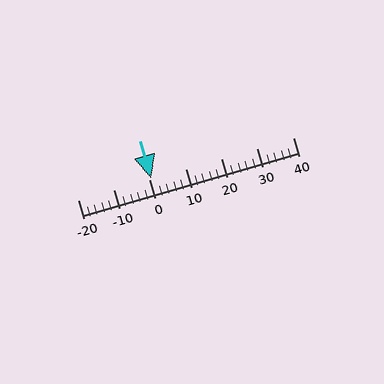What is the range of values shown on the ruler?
The ruler shows values from -20 to 40.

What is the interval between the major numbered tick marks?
The major tick marks are spaced 10 units apart.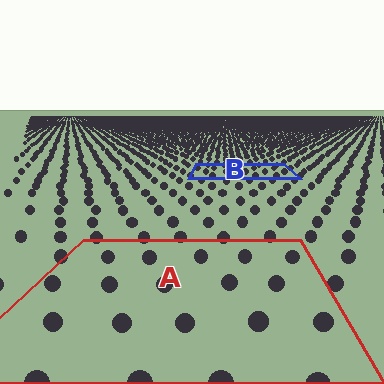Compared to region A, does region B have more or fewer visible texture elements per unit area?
Region B has more texture elements per unit area — they are packed more densely because it is farther away.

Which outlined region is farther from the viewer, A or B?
Region B is farther from the viewer — the texture elements inside it appear smaller and more densely packed.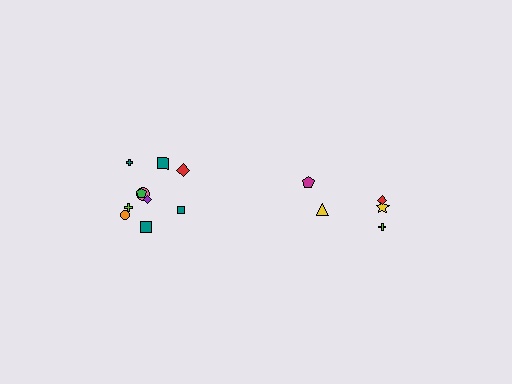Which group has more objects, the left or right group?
The left group.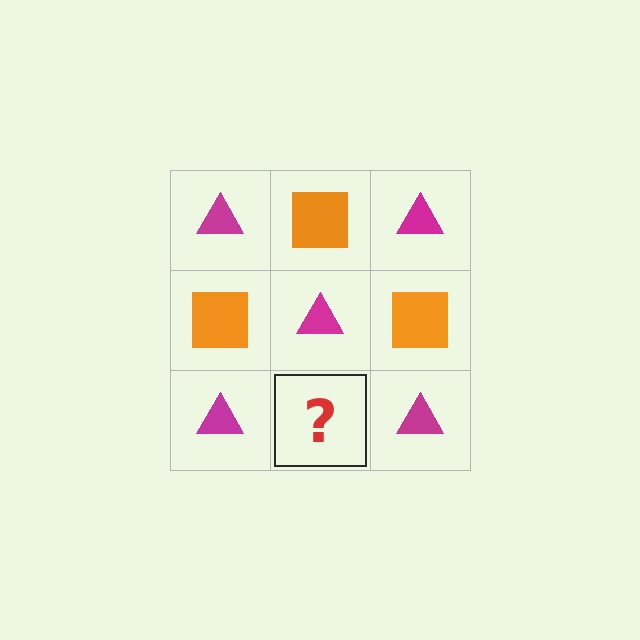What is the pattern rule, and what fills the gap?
The rule is that it alternates magenta triangle and orange square in a checkerboard pattern. The gap should be filled with an orange square.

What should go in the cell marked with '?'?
The missing cell should contain an orange square.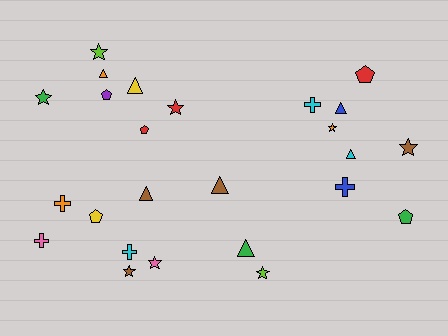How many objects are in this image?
There are 25 objects.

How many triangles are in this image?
There are 7 triangles.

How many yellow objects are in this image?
There are 2 yellow objects.